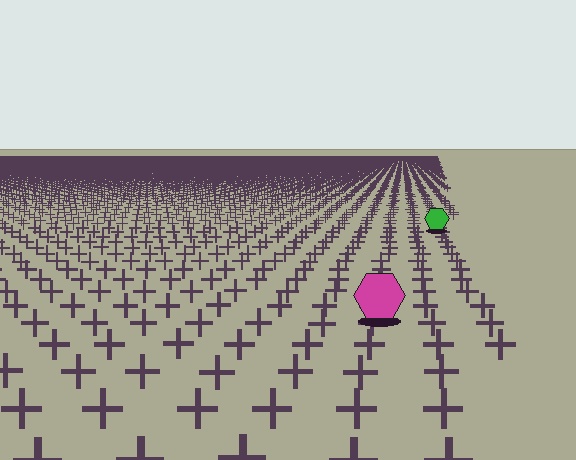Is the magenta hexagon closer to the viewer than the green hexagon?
Yes. The magenta hexagon is closer — you can tell from the texture gradient: the ground texture is coarser near it.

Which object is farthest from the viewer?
The green hexagon is farthest from the viewer. It appears smaller and the ground texture around it is denser.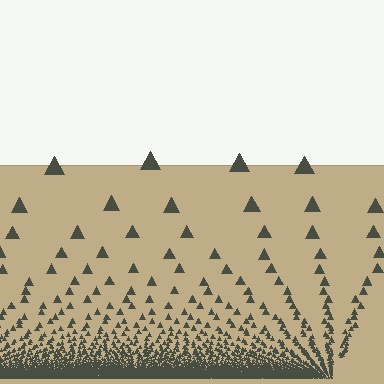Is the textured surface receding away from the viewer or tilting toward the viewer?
The surface appears to tilt toward the viewer. Texture elements get larger and sparser toward the top.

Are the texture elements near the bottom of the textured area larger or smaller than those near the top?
Smaller. The gradient is inverted — elements near the bottom are smaller and denser.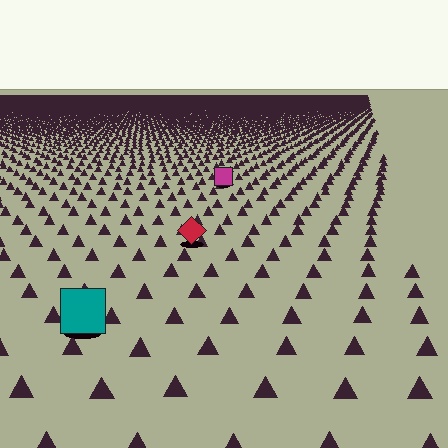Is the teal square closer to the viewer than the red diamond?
Yes. The teal square is closer — you can tell from the texture gradient: the ground texture is coarser near it.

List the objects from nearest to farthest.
From nearest to farthest: the teal square, the red diamond, the magenta square.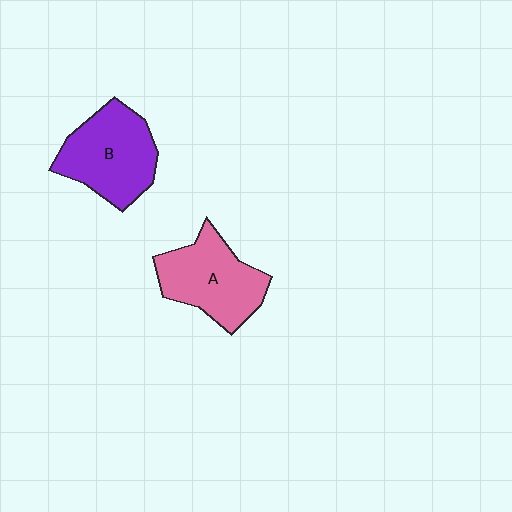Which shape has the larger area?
Shape B (purple).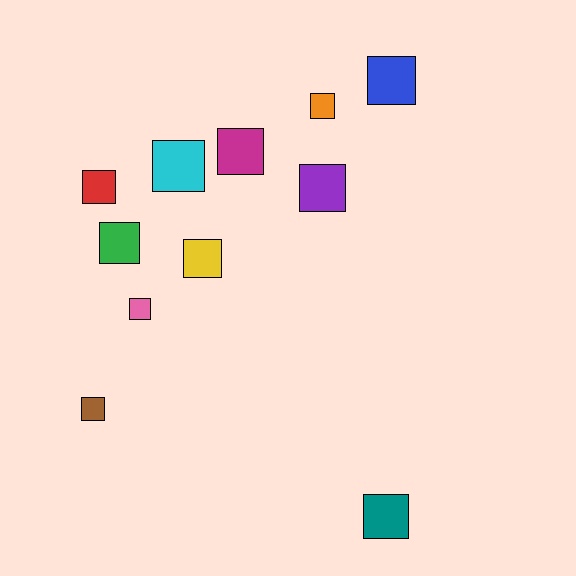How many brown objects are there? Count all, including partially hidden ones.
There is 1 brown object.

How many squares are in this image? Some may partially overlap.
There are 11 squares.